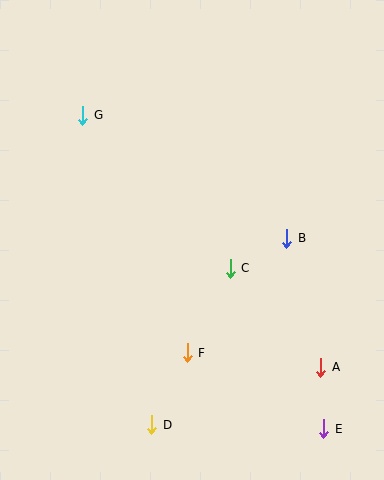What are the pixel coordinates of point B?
Point B is at (287, 238).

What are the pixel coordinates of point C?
Point C is at (230, 268).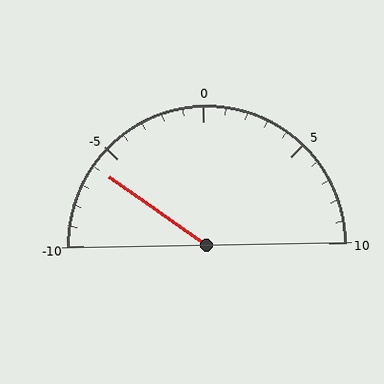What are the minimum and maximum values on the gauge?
The gauge ranges from -10 to 10.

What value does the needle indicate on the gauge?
The needle indicates approximately -6.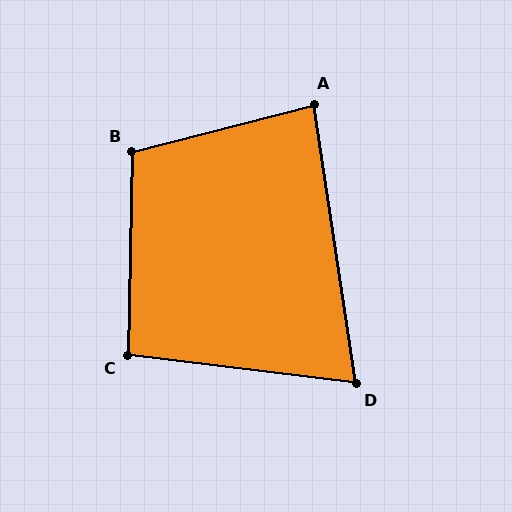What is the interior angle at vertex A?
Approximately 84 degrees (acute).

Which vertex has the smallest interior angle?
D, at approximately 74 degrees.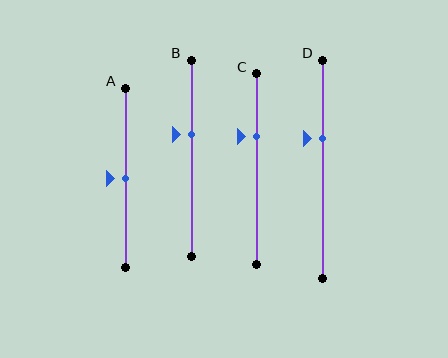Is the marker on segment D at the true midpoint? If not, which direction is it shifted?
No, the marker on segment D is shifted upward by about 14% of the segment length.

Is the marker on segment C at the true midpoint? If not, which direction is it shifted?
No, the marker on segment C is shifted upward by about 17% of the segment length.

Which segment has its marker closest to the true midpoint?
Segment A has its marker closest to the true midpoint.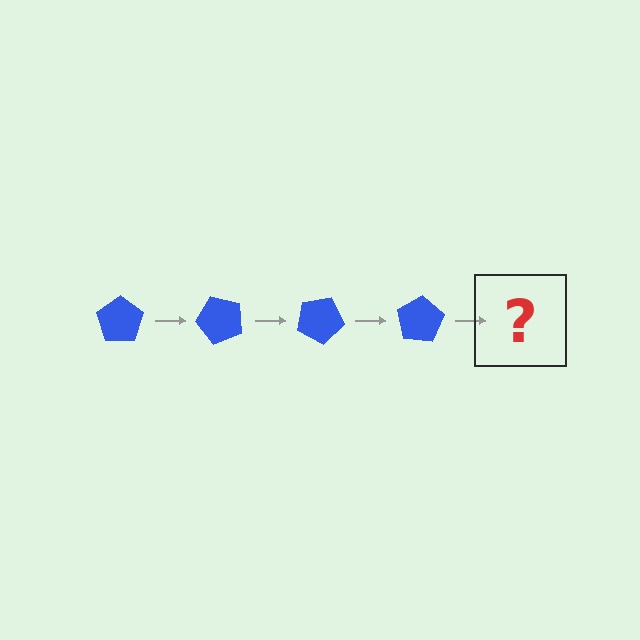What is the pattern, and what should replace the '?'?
The pattern is that the pentagon rotates 50 degrees each step. The '?' should be a blue pentagon rotated 200 degrees.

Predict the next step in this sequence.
The next step is a blue pentagon rotated 200 degrees.